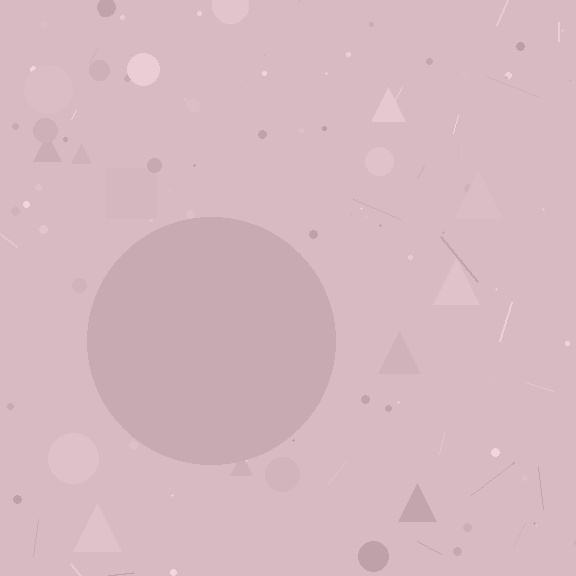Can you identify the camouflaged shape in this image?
The camouflaged shape is a circle.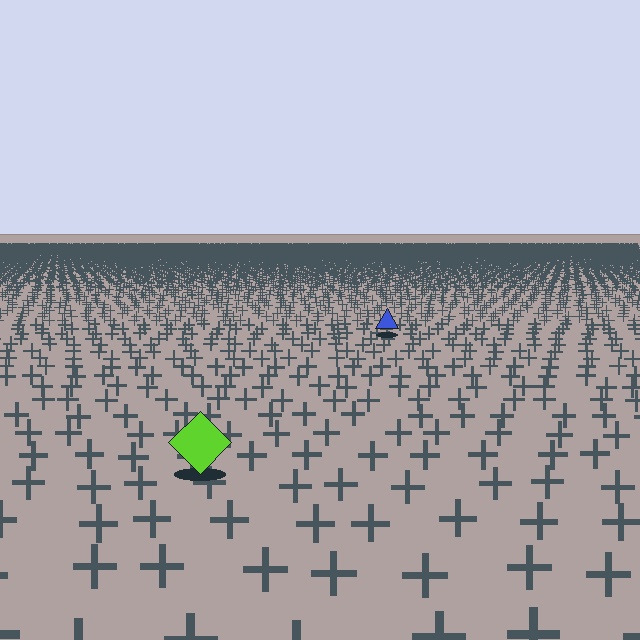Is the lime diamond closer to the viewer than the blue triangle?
Yes. The lime diamond is closer — you can tell from the texture gradient: the ground texture is coarser near it.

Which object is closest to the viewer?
The lime diamond is closest. The texture marks near it are larger and more spread out.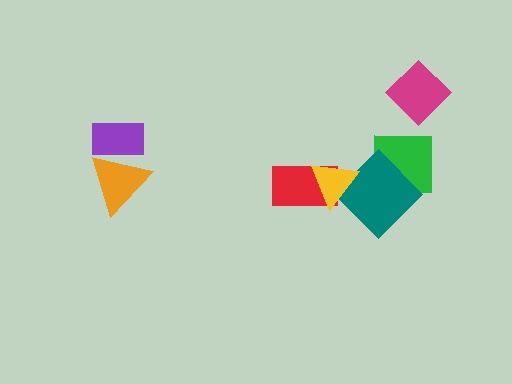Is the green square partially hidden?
Yes, it is partially covered by another shape.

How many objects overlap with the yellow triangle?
2 objects overlap with the yellow triangle.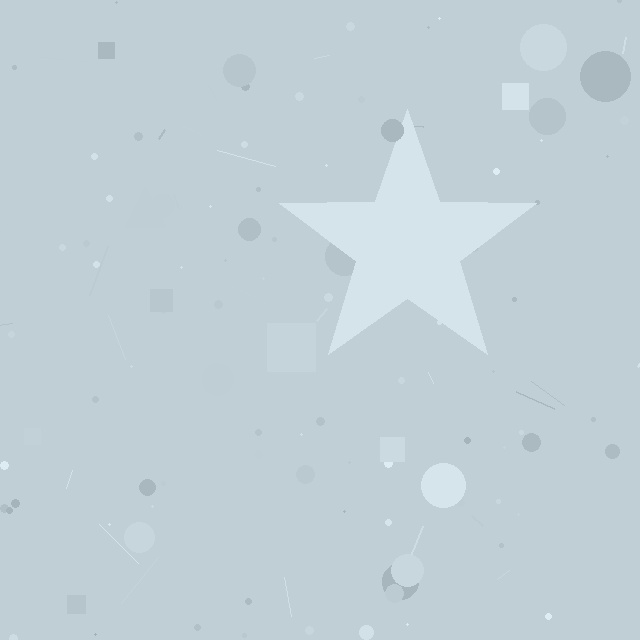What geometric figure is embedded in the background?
A star is embedded in the background.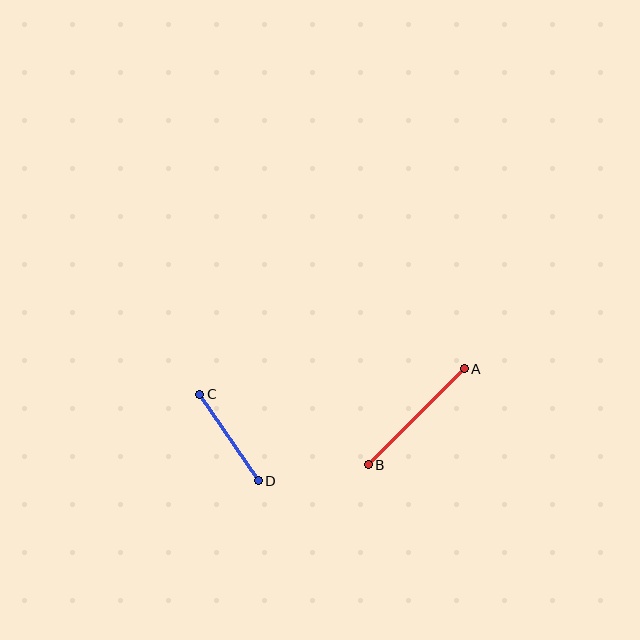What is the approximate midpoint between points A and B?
The midpoint is at approximately (416, 417) pixels.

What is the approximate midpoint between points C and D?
The midpoint is at approximately (229, 438) pixels.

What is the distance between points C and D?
The distance is approximately 105 pixels.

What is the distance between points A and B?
The distance is approximately 136 pixels.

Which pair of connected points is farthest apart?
Points A and B are farthest apart.